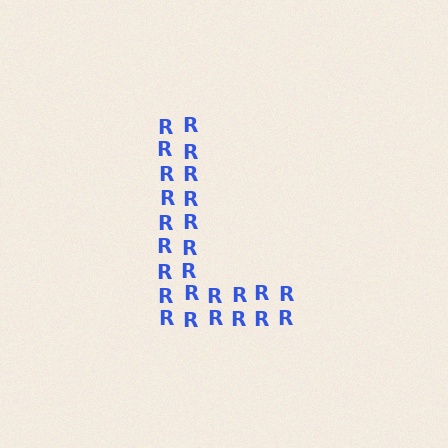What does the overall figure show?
The overall figure shows the letter L.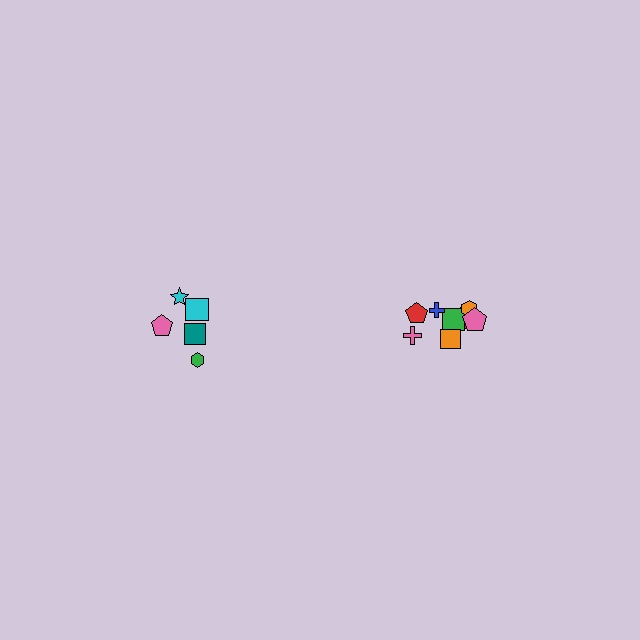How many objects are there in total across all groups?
There are 13 objects.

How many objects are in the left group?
There are 5 objects.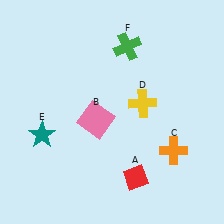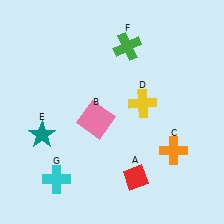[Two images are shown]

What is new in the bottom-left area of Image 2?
A cyan cross (G) was added in the bottom-left area of Image 2.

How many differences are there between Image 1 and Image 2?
There is 1 difference between the two images.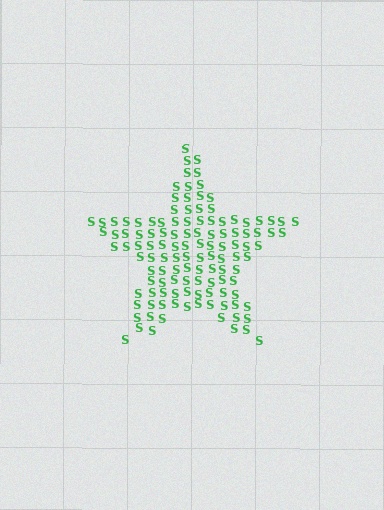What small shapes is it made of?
It is made of small letter S's.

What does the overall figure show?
The overall figure shows a star.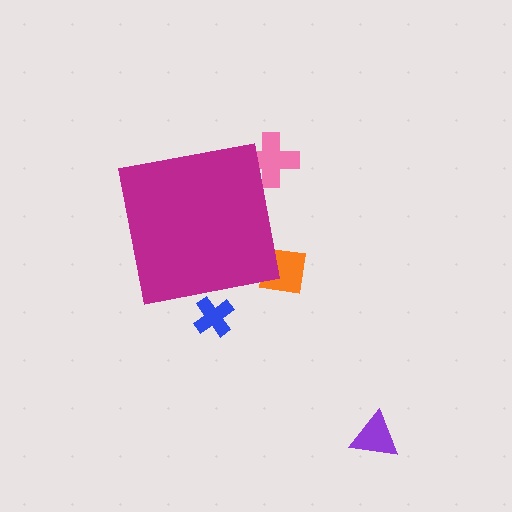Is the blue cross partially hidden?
Yes, the blue cross is partially hidden behind the magenta square.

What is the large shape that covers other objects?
A magenta square.